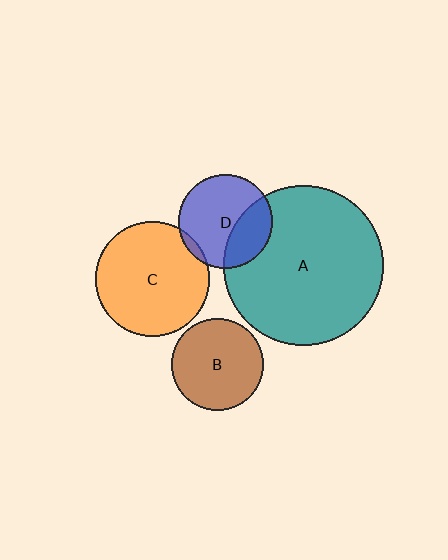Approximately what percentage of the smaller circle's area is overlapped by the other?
Approximately 30%.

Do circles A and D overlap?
Yes.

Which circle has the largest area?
Circle A (teal).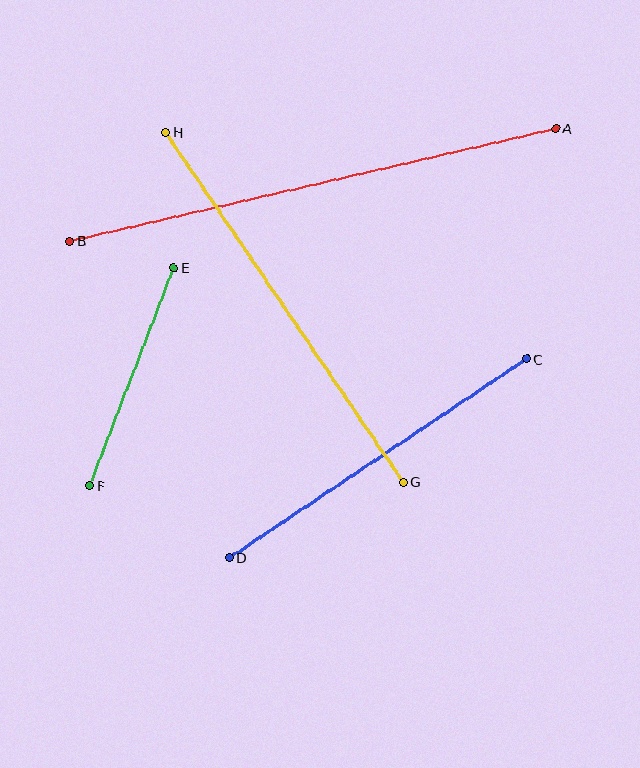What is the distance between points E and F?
The distance is approximately 234 pixels.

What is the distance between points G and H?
The distance is approximately 423 pixels.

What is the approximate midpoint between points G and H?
The midpoint is at approximately (284, 307) pixels.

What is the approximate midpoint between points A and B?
The midpoint is at approximately (313, 185) pixels.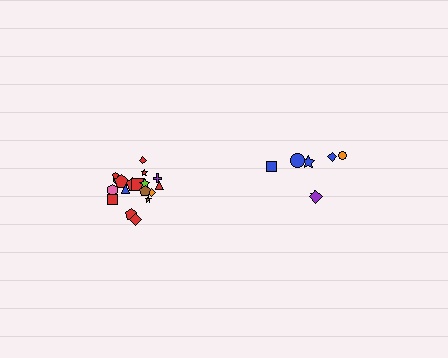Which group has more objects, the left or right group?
The left group.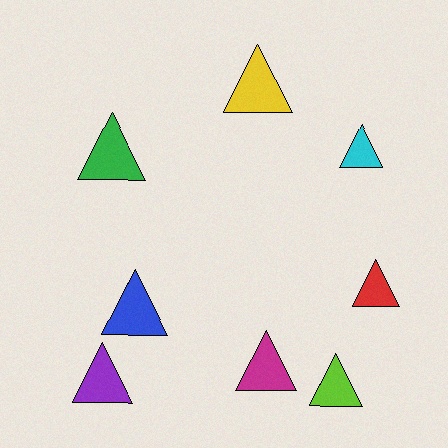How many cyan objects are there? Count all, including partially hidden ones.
There is 1 cyan object.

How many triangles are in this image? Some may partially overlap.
There are 8 triangles.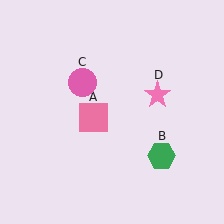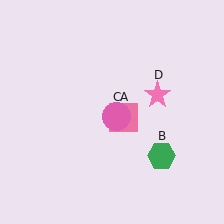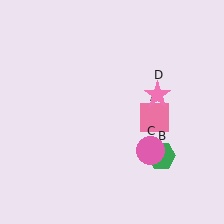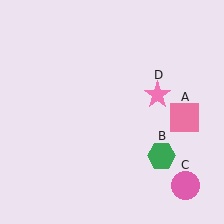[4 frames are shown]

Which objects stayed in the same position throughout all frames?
Green hexagon (object B) and pink star (object D) remained stationary.